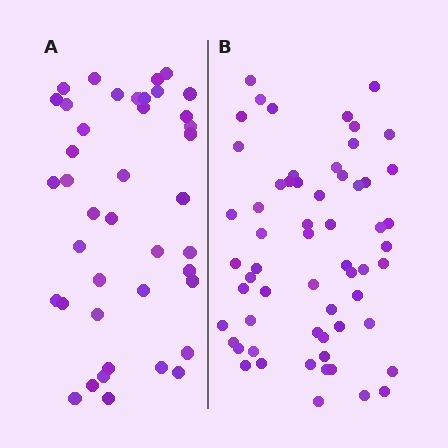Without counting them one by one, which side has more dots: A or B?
Region B (the right region) has more dots.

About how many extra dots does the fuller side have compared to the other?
Region B has approximately 20 more dots than region A.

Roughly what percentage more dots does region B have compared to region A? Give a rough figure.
About 45% more.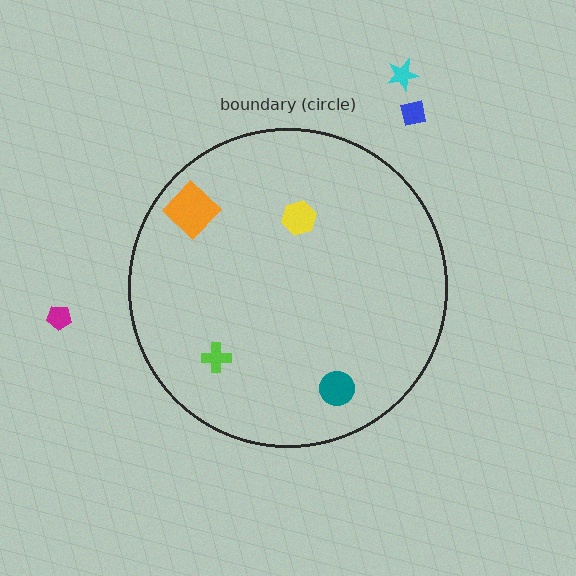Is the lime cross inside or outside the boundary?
Inside.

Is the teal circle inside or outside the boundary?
Inside.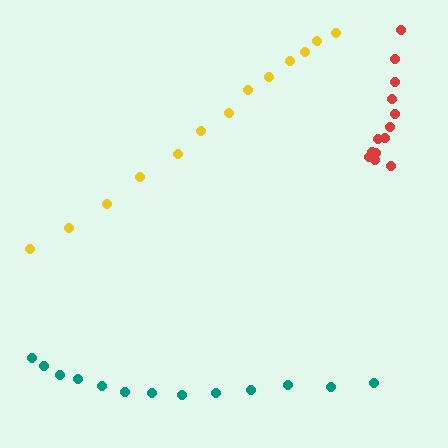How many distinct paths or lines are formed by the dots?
There are 3 distinct paths.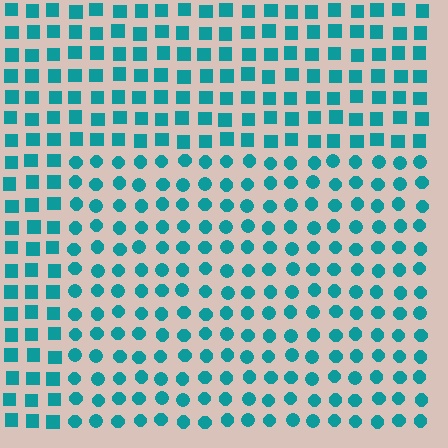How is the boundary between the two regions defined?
The boundary is defined by a change in element shape: circles inside vs. squares outside. All elements share the same color and spacing.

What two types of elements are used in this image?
The image uses circles inside the rectangle region and squares outside it.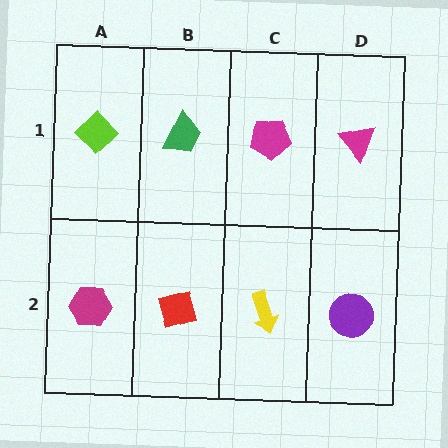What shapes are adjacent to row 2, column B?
A green trapezoid (row 1, column B), a magenta hexagon (row 2, column A), a yellow arrow (row 2, column C).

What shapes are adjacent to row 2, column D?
A magenta triangle (row 1, column D), a yellow arrow (row 2, column C).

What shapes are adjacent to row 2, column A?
A lime diamond (row 1, column A), a red diamond (row 2, column B).